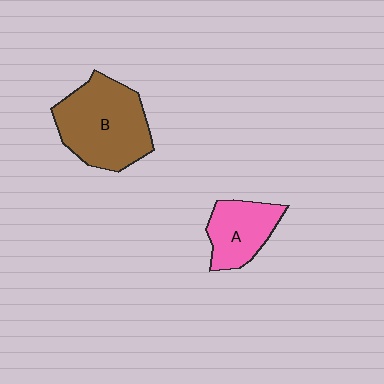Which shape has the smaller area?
Shape A (pink).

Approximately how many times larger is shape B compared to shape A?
Approximately 1.7 times.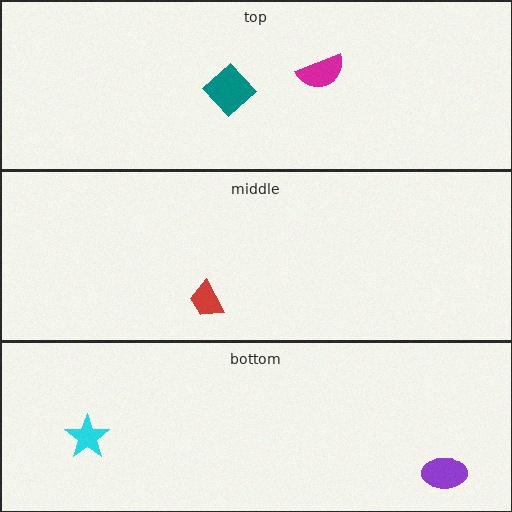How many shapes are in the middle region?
1.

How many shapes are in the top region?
2.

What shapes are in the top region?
The magenta semicircle, the teal diamond.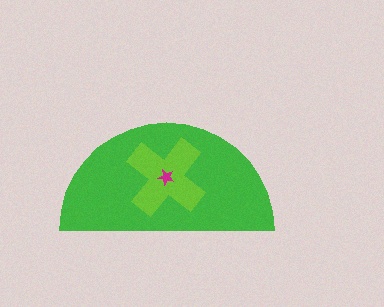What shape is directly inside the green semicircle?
The lime cross.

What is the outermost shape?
The green semicircle.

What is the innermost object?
The magenta star.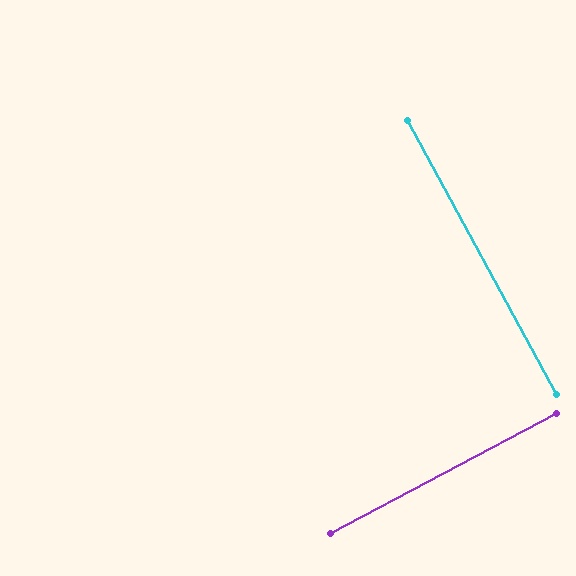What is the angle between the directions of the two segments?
Approximately 89 degrees.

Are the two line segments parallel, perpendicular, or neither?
Perpendicular — they meet at approximately 89°.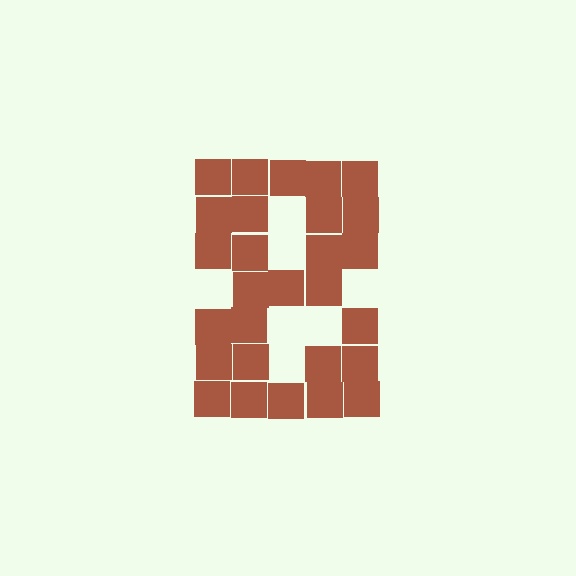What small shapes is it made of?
It is made of small squares.